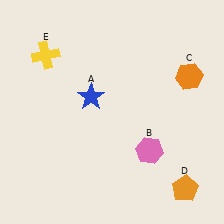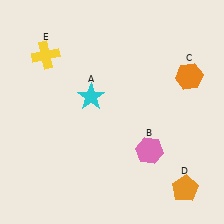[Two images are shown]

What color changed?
The star (A) changed from blue in Image 1 to cyan in Image 2.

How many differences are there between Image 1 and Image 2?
There is 1 difference between the two images.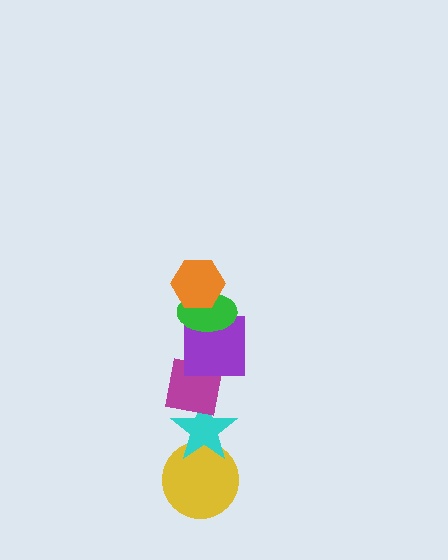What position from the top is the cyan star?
The cyan star is 5th from the top.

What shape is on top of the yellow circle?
The cyan star is on top of the yellow circle.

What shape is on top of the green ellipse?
The orange hexagon is on top of the green ellipse.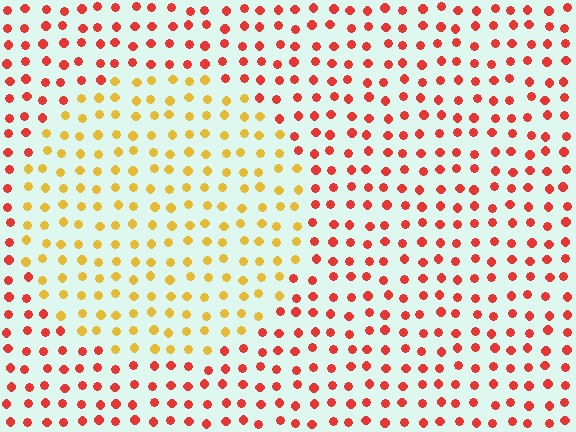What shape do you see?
I see a circle.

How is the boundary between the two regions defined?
The boundary is defined purely by a slight shift in hue (about 45 degrees). Spacing, size, and orientation are identical on both sides.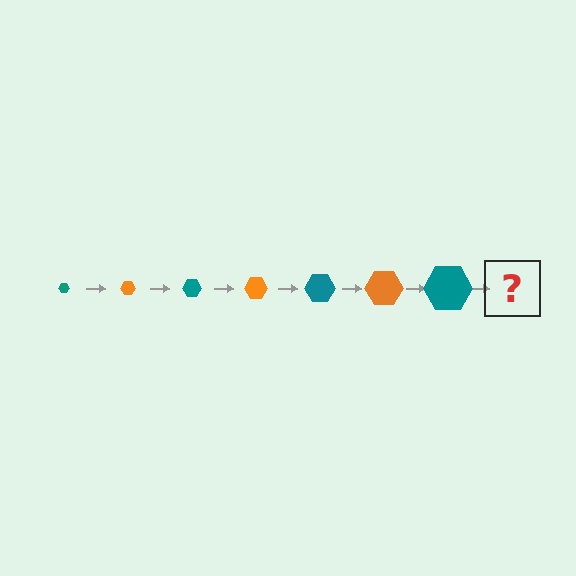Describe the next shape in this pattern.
It should be an orange hexagon, larger than the previous one.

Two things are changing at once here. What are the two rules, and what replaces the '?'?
The two rules are that the hexagon grows larger each step and the color cycles through teal and orange. The '?' should be an orange hexagon, larger than the previous one.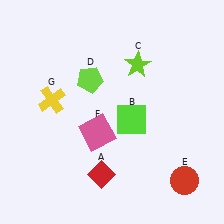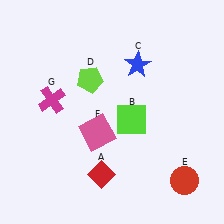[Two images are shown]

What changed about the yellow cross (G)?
In Image 1, G is yellow. In Image 2, it changed to magenta.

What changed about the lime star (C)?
In Image 1, C is lime. In Image 2, it changed to blue.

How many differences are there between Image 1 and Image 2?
There are 2 differences between the two images.